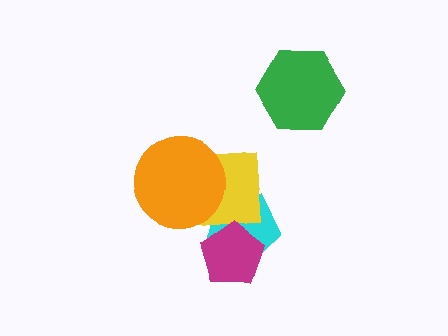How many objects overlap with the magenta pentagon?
2 objects overlap with the magenta pentagon.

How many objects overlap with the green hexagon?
0 objects overlap with the green hexagon.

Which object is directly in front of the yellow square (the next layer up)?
The magenta pentagon is directly in front of the yellow square.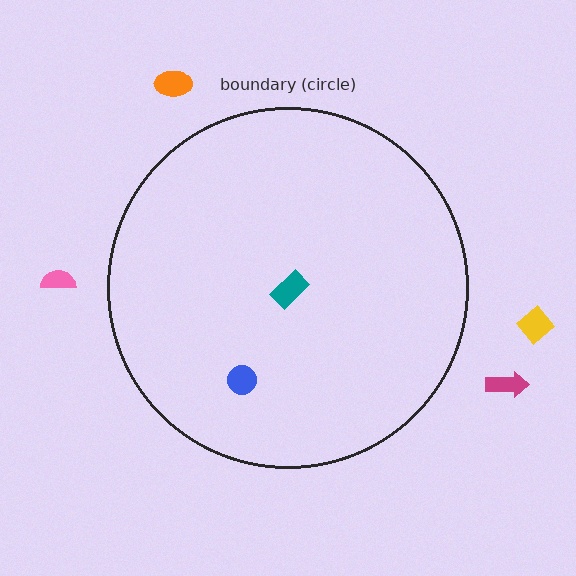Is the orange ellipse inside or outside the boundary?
Outside.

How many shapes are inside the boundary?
2 inside, 4 outside.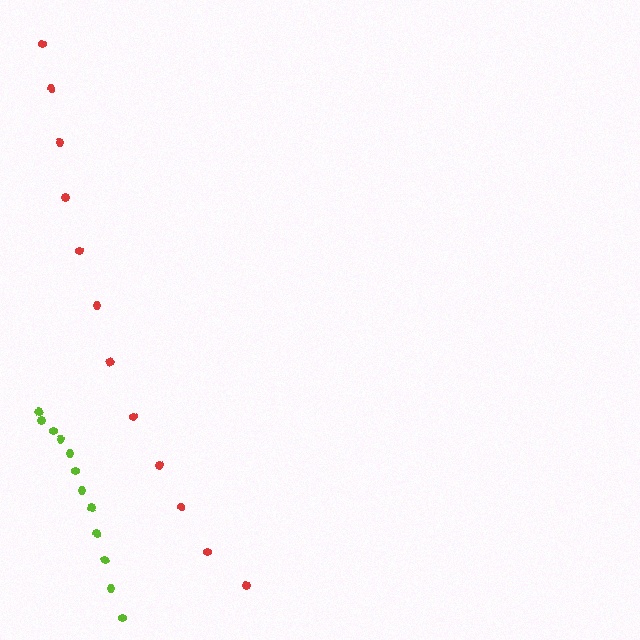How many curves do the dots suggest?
There are 2 distinct paths.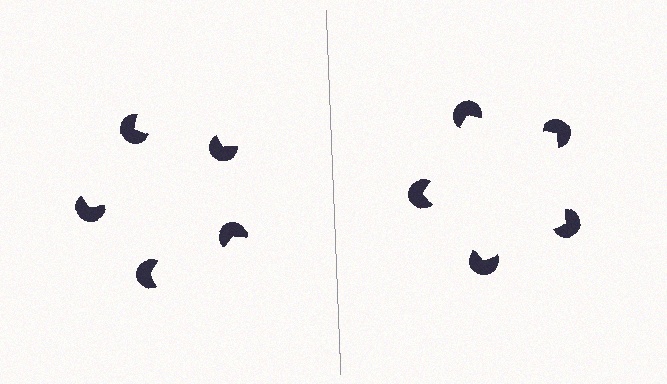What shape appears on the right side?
An illusory pentagon.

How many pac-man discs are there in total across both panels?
10 — 5 on each side.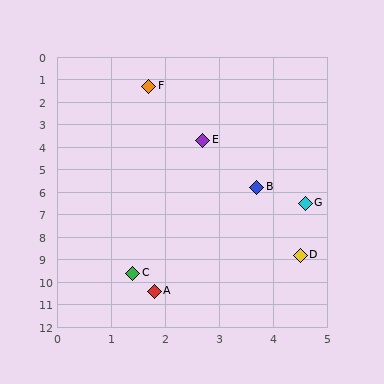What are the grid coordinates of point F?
Point F is at approximately (1.7, 1.3).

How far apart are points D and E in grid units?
Points D and E are about 5.4 grid units apart.